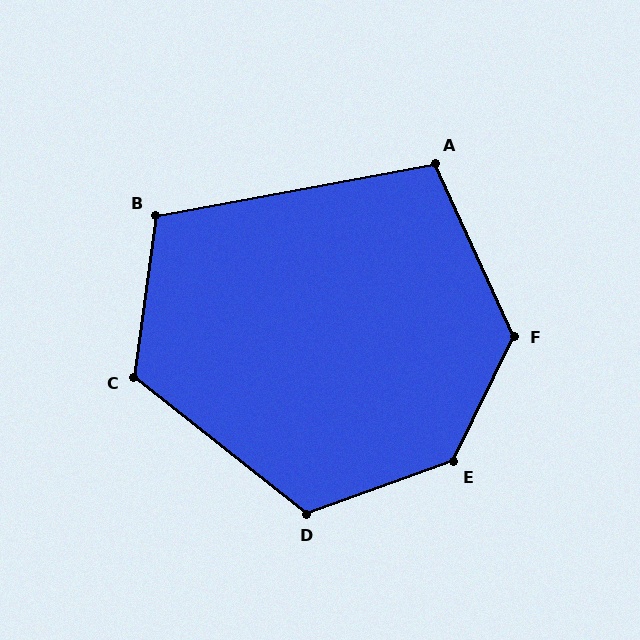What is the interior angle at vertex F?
Approximately 130 degrees (obtuse).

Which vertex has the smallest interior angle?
A, at approximately 104 degrees.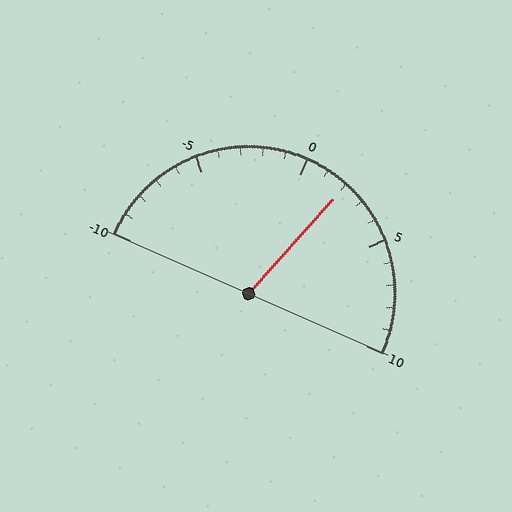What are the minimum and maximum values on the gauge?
The gauge ranges from -10 to 10.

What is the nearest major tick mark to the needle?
The nearest major tick mark is 0.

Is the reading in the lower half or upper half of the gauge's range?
The reading is in the upper half of the range (-10 to 10).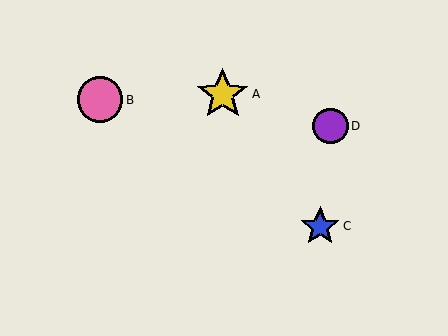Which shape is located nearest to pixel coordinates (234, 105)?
The yellow star (labeled A) at (223, 94) is nearest to that location.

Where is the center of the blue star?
The center of the blue star is at (320, 226).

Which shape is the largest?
The yellow star (labeled A) is the largest.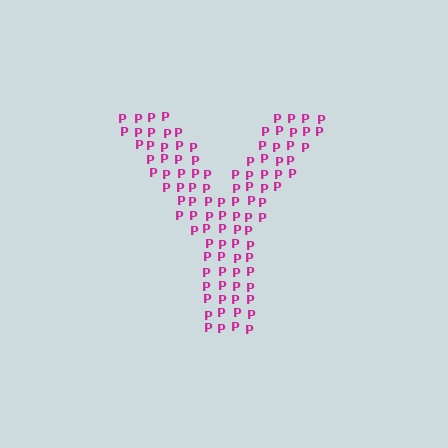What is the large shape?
The large shape is the letter Y.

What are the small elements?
The small elements are letter P's.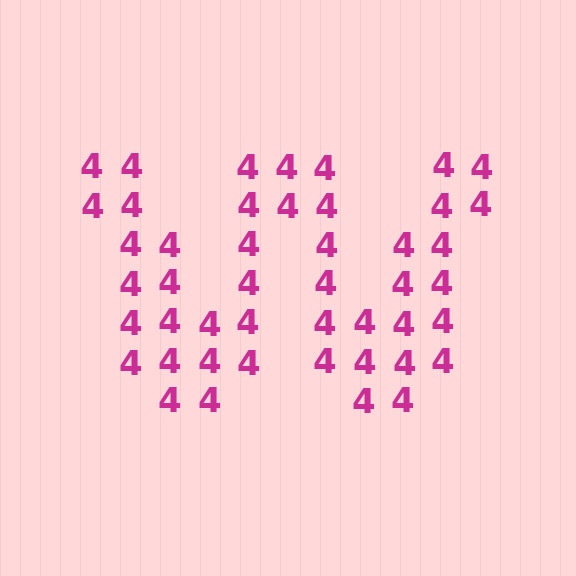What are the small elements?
The small elements are digit 4's.